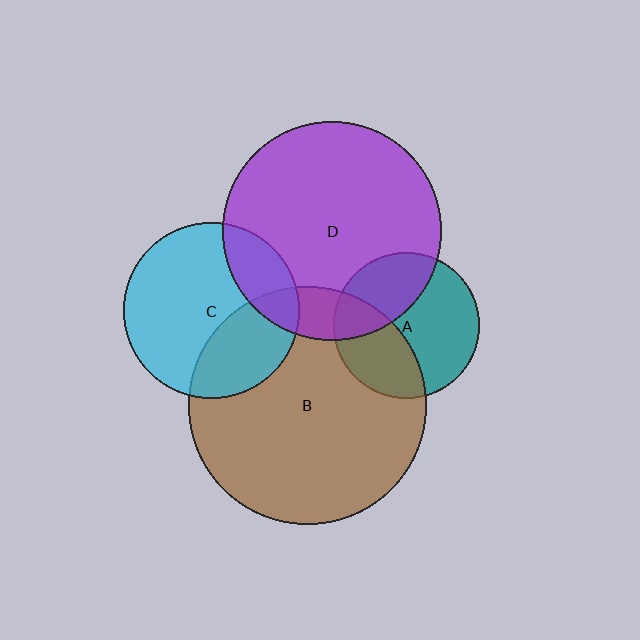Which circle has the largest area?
Circle B (brown).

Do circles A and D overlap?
Yes.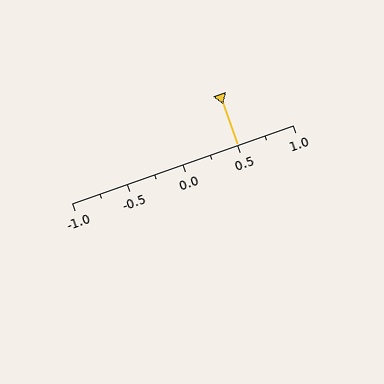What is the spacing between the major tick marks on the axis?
The major ticks are spaced 0.5 apart.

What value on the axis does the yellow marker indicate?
The marker indicates approximately 0.5.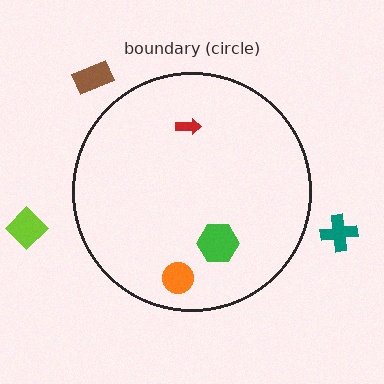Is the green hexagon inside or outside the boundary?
Inside.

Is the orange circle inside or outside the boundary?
Inside.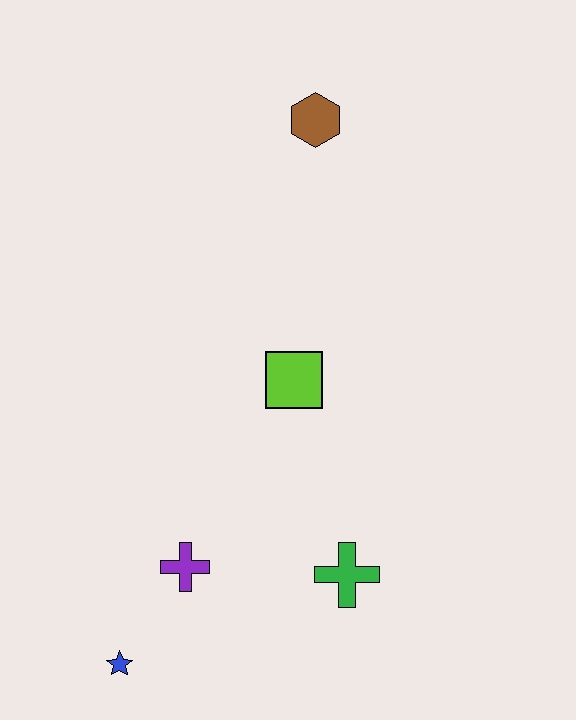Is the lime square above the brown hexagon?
No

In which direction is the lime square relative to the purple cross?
The lime square is above the purple cross.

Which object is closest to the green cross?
The purple cross is closest to the green cross.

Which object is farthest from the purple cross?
The brown hexagon is farthest from the purple cross.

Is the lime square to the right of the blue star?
Yes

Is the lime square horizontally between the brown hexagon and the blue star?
Yes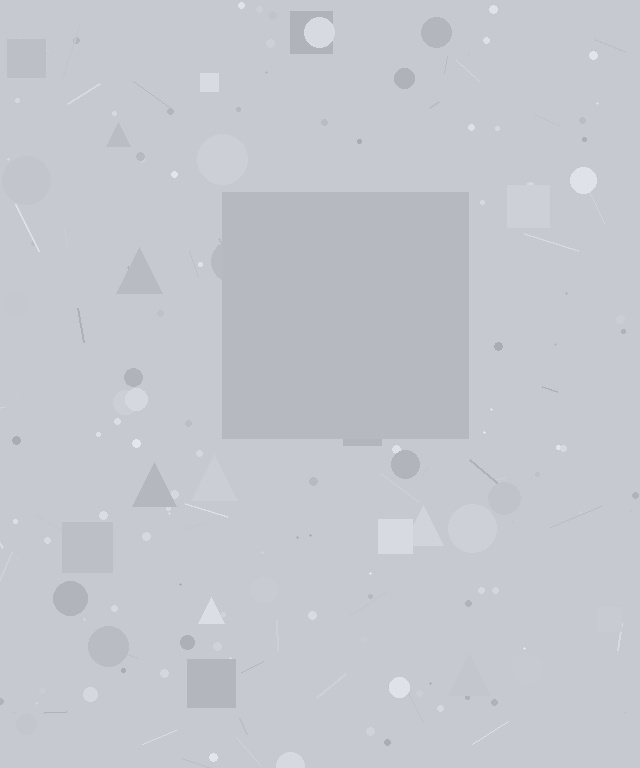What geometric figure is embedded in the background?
A square is embedded in the background.